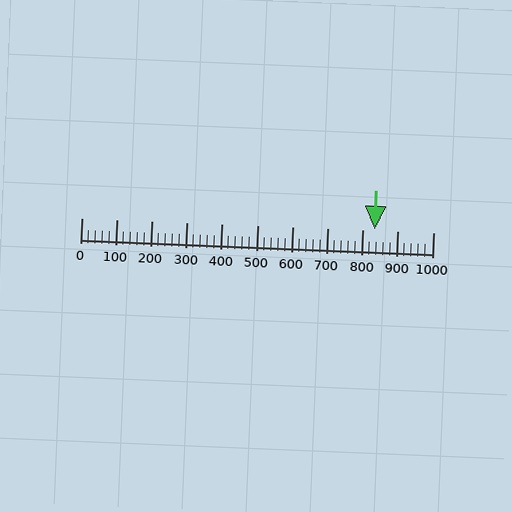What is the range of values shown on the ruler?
The ruler shows values from 0 to 1000.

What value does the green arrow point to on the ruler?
The green arrow points to approximately 833.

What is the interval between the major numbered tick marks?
The major tick marks are spaced 100 units apart.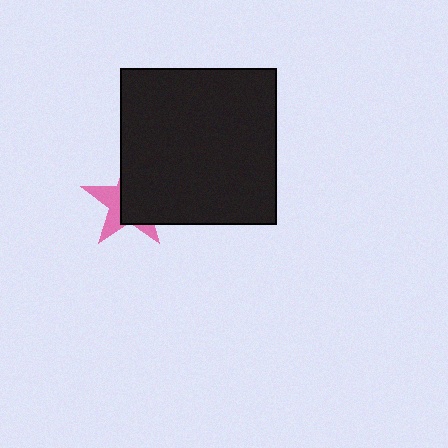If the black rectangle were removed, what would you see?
You would see the complete pink star.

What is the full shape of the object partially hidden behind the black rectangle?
The partially hidden object is a pink star.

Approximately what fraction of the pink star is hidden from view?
Roughly 63% of the pink star is hidden behind the black rectangle.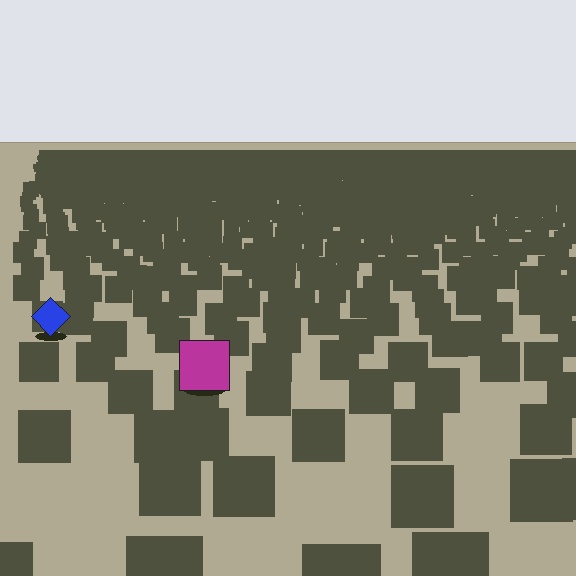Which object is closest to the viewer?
The magenta square is closest. The texture marks near it are larger and more spread out.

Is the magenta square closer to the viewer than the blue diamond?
Yes. The magenta square is closer — you can tell from the texture gradient: the ground texture is coarser near it.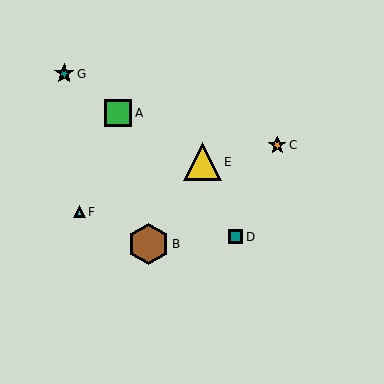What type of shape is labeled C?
Shape C is an orange star.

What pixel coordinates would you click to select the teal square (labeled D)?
Click at (236, 237) to select the teal square D.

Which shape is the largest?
The brown hexagon (labeled B) is the largest.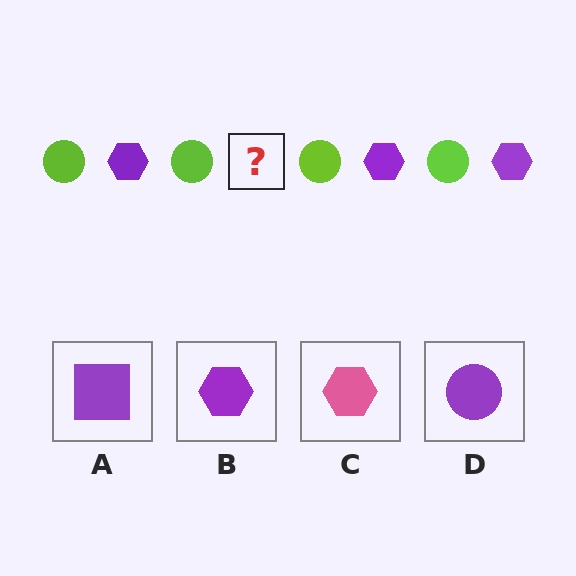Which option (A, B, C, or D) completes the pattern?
B.